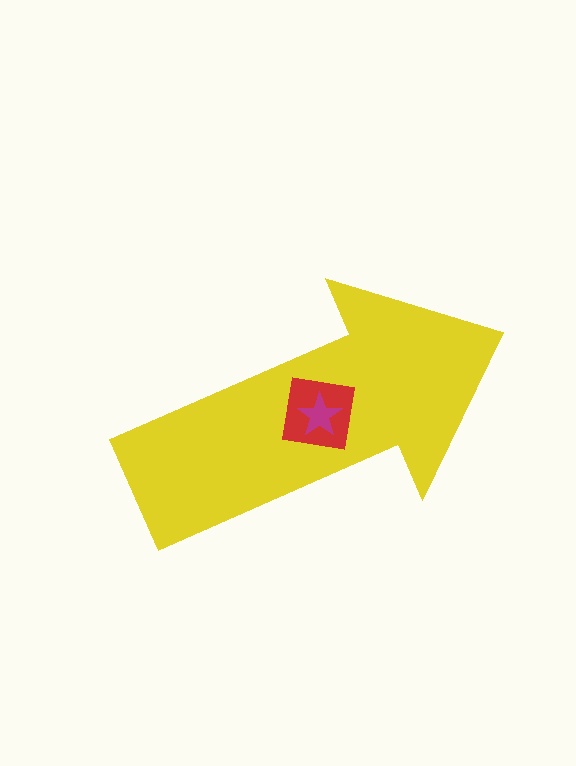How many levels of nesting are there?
3.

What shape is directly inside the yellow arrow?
The red square.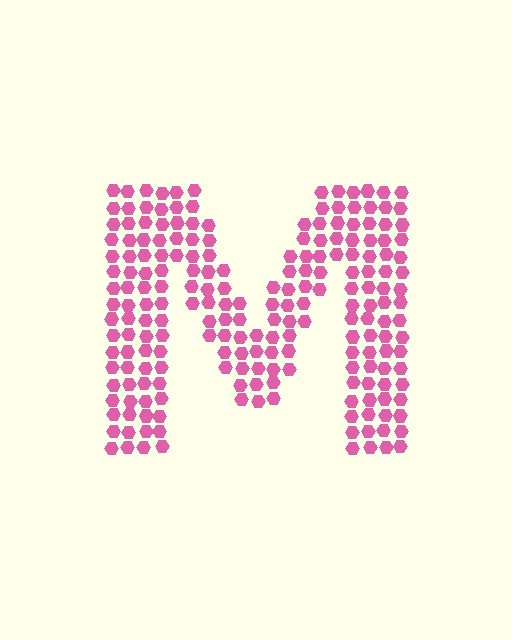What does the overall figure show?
The overall figure shows the letter M.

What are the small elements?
The small elements are hexagons.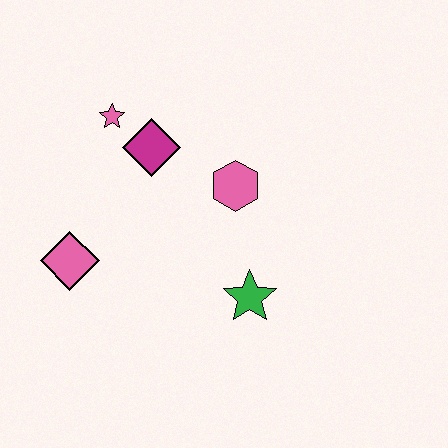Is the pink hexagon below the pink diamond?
No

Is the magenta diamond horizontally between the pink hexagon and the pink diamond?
Yes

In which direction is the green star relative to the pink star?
The green star is below the pink star.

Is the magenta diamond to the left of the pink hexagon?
Yes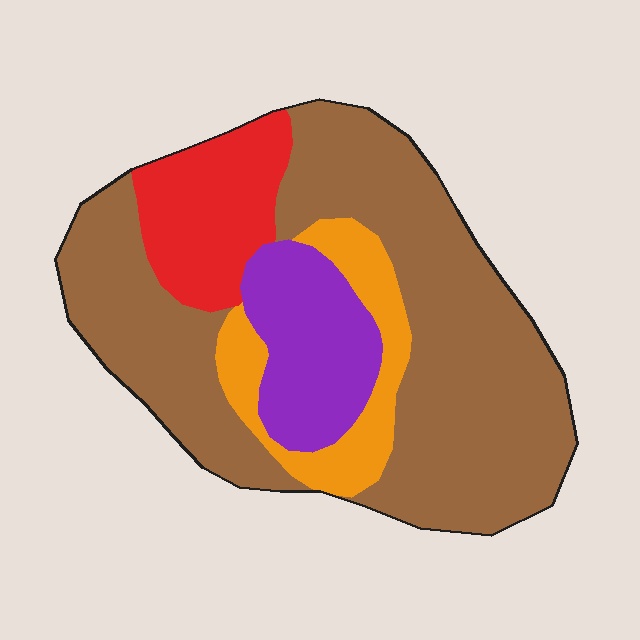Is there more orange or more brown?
Brown.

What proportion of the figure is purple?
Purple takes up less than a quarter of the figure.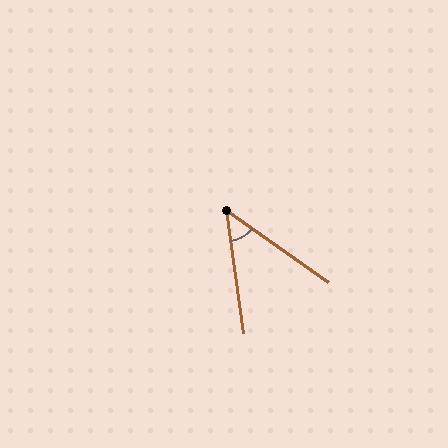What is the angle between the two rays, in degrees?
Approximately 47 degrees.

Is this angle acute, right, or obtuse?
It is acute.